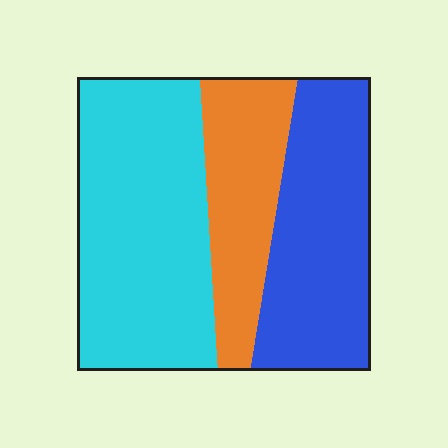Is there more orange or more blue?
Blue.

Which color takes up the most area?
Cyan, at roughly 45%.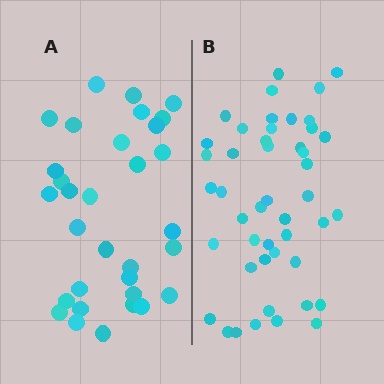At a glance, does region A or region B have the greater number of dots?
Region B (the right region) has more dots.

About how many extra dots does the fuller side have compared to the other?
Region B has approximately 15 more dots than region A.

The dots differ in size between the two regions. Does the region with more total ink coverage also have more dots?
No. Region A has more total ink coverage because its dots are larger, but region B actually contains more individual dots. Total area can be misleading — the number of items is what matters here.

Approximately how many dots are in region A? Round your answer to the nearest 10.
About 30 dots. (The exact count is 32, which rounds to 30.)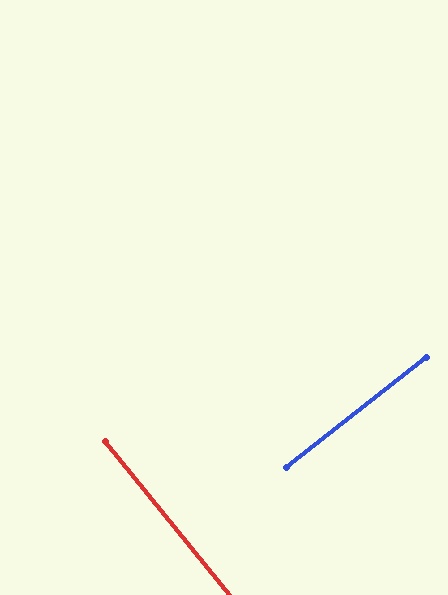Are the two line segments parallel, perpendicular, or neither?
Perpendicular — they meet at approximately 89°.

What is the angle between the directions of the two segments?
Approximately 89 degrees.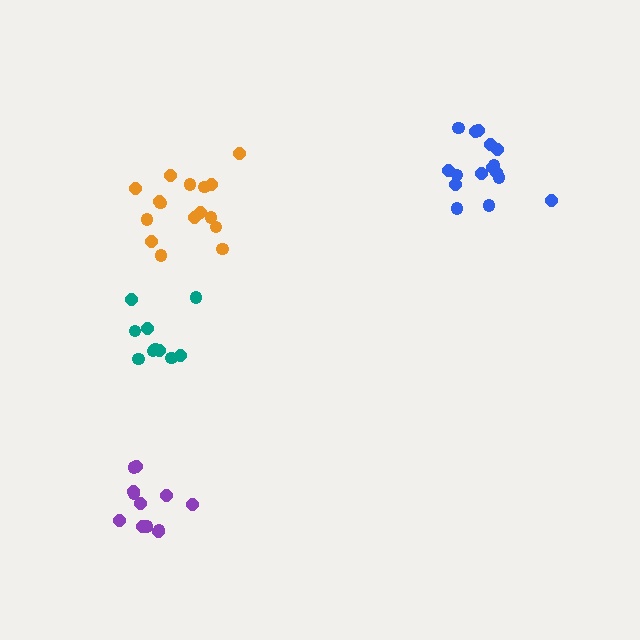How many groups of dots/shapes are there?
There are 4 groups.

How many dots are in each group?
Group 1: 16 dots, Group 2: 10 dots, Group 3: 16 dots, Group 4: 12 dots (54 total).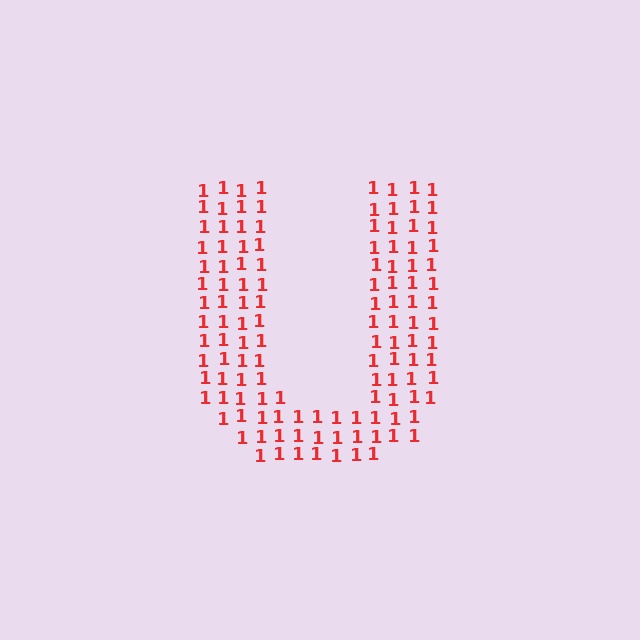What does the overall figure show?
The overall figure shows the letter U.